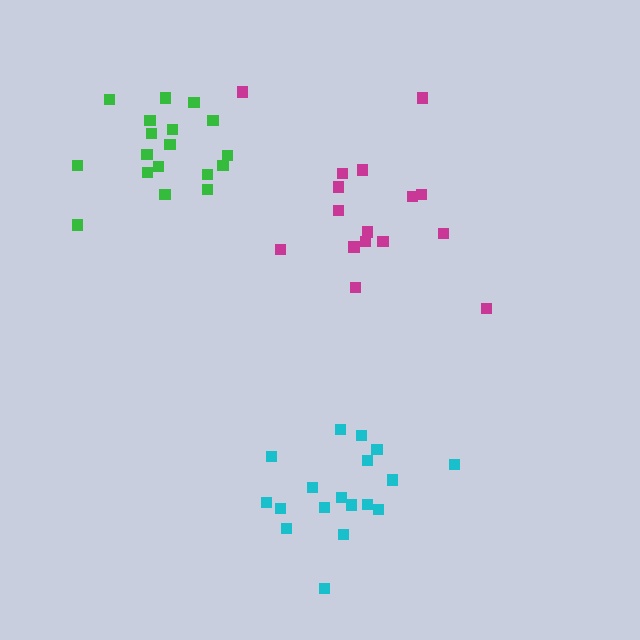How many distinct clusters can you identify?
There are 3 distinct clusters.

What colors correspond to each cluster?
The clusters are colored: cyan, green, magenta.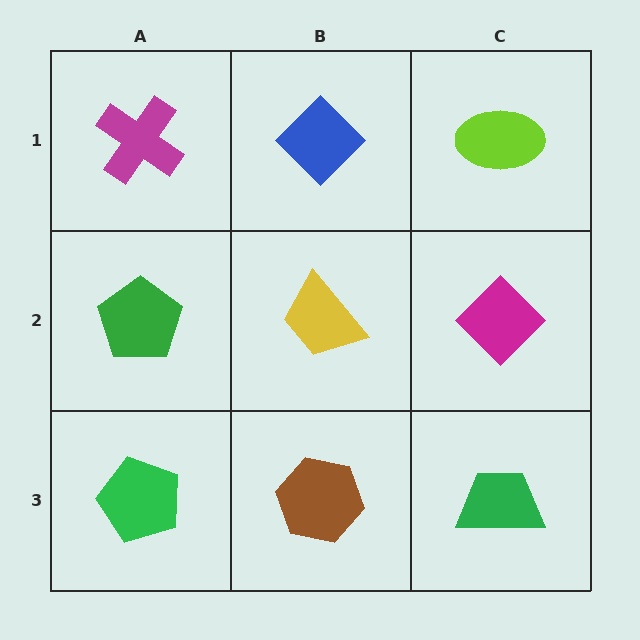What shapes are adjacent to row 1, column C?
A magenta diamond (row 2, column C), a blue diamond (row 1, column B).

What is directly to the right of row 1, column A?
A blue diamond.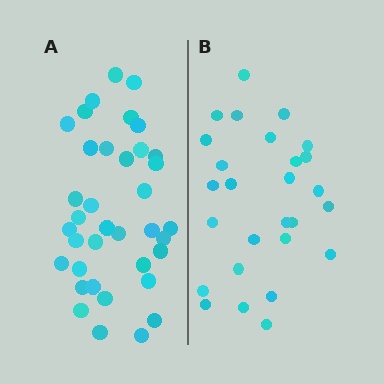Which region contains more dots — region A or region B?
Region A (the left region) has more dots.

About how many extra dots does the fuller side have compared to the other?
Region A has roughly 10 or so more dots than region B.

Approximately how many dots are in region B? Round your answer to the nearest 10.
About 30 dots. (The exact count is 27, which rounds to 30.)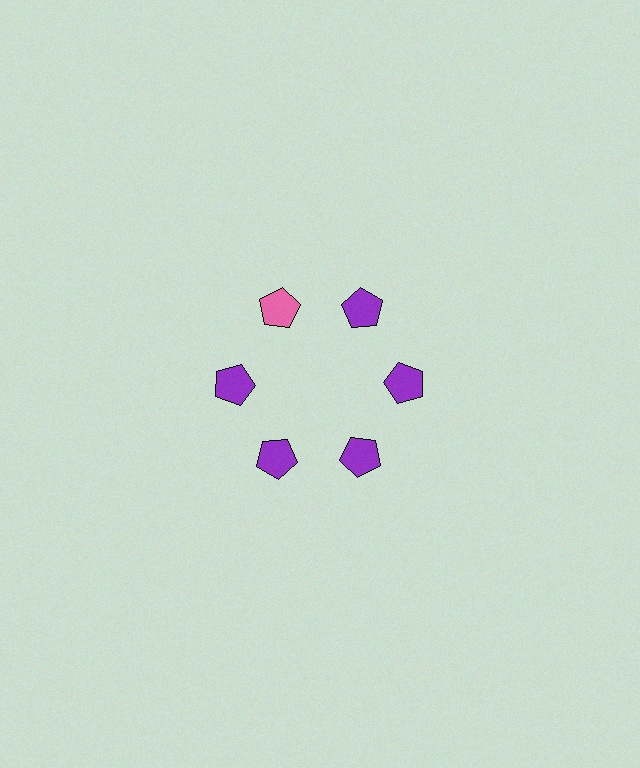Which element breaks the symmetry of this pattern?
The pink pentagon at roughly the 11 o'clock position breaks the symmetry. All other shapes are purple pentagons.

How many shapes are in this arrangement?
There are 6 shapes arranged in a ring pattern.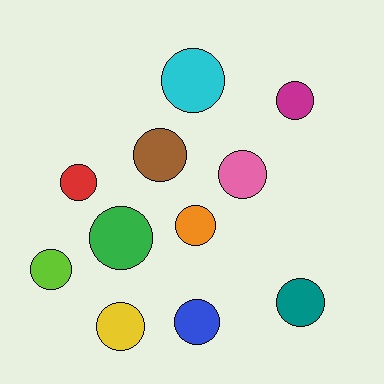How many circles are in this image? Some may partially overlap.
There are 11 circles.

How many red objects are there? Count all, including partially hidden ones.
There is 1 red object.